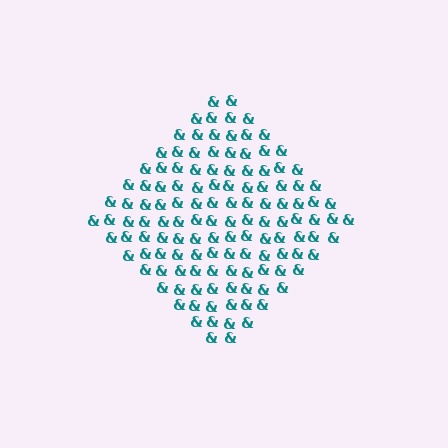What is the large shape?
The large shape is a diamond.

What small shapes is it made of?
It is made of small ampersands.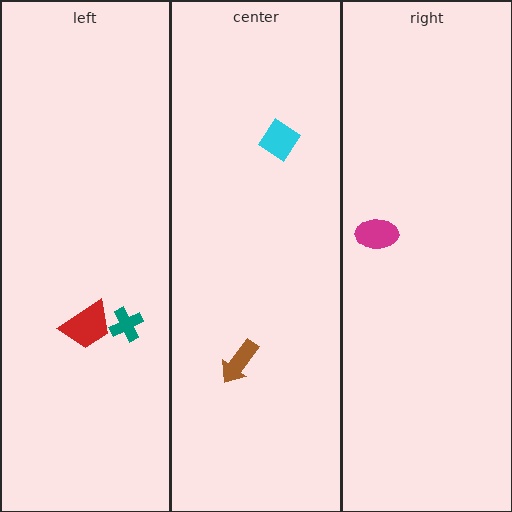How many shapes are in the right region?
1.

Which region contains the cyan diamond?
The center region.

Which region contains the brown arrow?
The center region.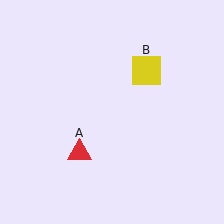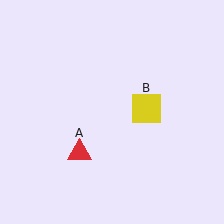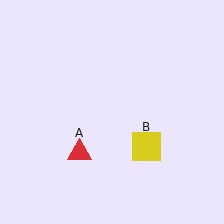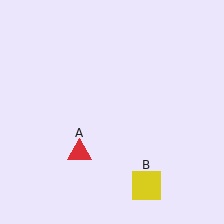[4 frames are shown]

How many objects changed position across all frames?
1 object changed position: yellow square (object B).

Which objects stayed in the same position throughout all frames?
Red triangle (object A) remained stationary.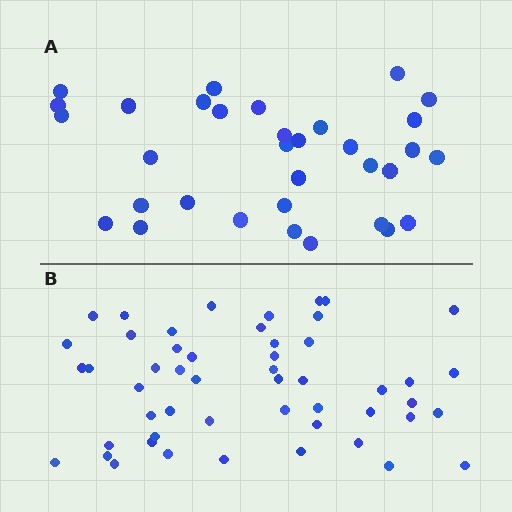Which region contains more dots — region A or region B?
Region B (the bottom region) has more dots.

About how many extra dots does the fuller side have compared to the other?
Region B has approximately 20 more dots than region A.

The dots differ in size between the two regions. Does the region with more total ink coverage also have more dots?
No. Region A has more total ink coverage because its dots are larger, but region B actually contains more individual dots. Total area can be misleading — the number of items is what matters here.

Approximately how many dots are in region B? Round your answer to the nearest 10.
About 50 dots. (The exact count is 51, which rounds to 50.)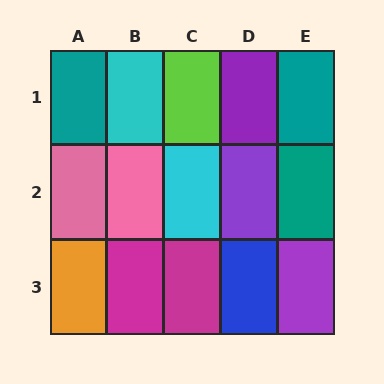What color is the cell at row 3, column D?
Blue.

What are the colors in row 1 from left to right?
Teal, cyan, lime, purple, teal.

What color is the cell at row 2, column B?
Pink.